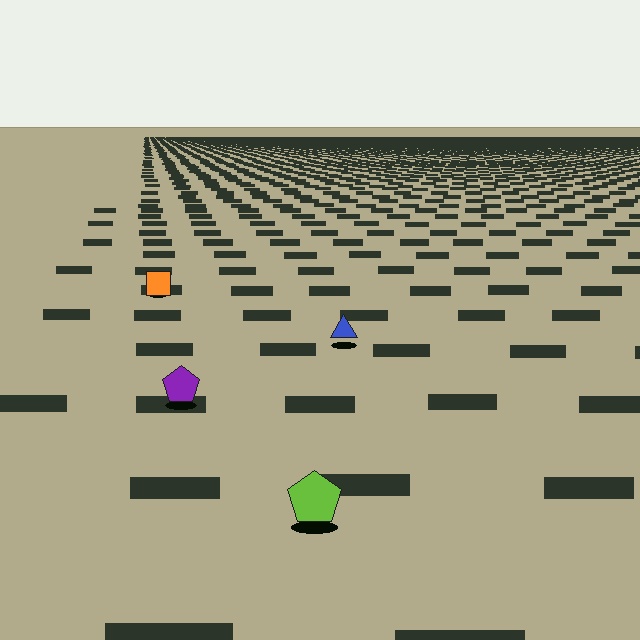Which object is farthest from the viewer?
The orange square is farthest from the viewer. It appears smaller and the ground texture around it is denser.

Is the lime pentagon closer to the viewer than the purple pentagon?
Yes. The lime pentagon is closer — you can tell from the texture gradient: the ground texture is coarser near it.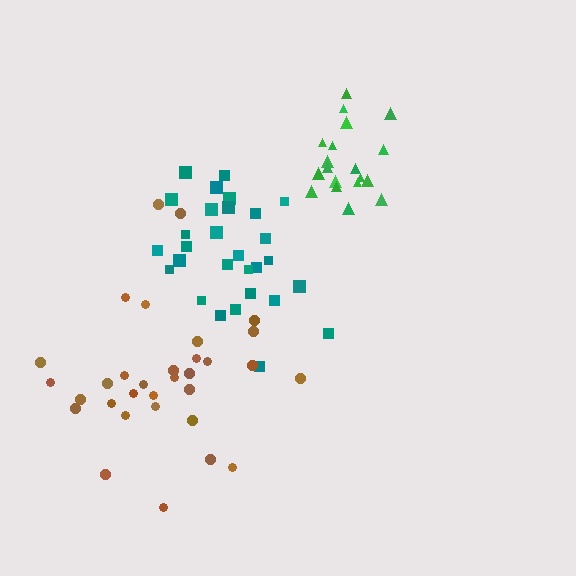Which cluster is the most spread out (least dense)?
Brown.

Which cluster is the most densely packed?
Green.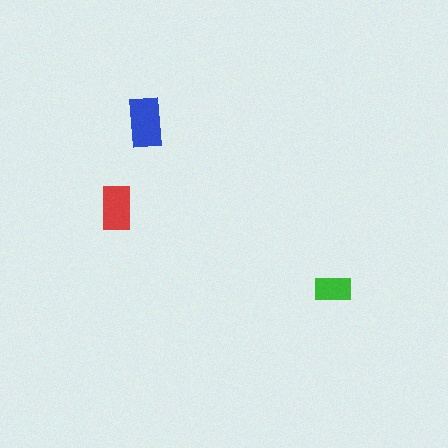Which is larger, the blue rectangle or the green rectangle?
The blue one.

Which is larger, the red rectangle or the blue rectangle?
The blue one.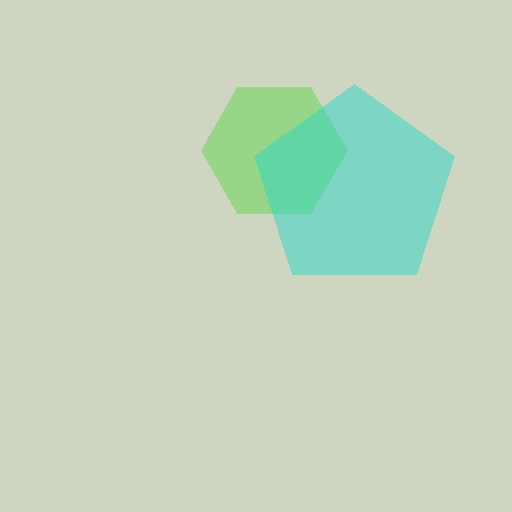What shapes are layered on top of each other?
The layered shapes are: a lime hexagon, a cyan pentagon.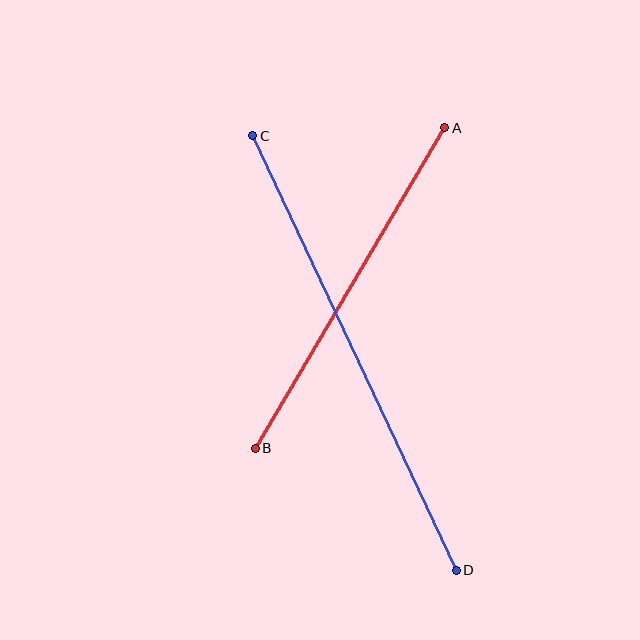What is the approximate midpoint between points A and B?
The midpoint is at approximately (350, 288) pixels.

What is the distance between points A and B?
The distance is approximately 372 pixels.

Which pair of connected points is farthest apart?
Points C and D are farthest apart.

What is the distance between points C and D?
The distance is approximately 480 pixels.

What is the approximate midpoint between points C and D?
The midpoint is at approximately (355, 353) pixels.